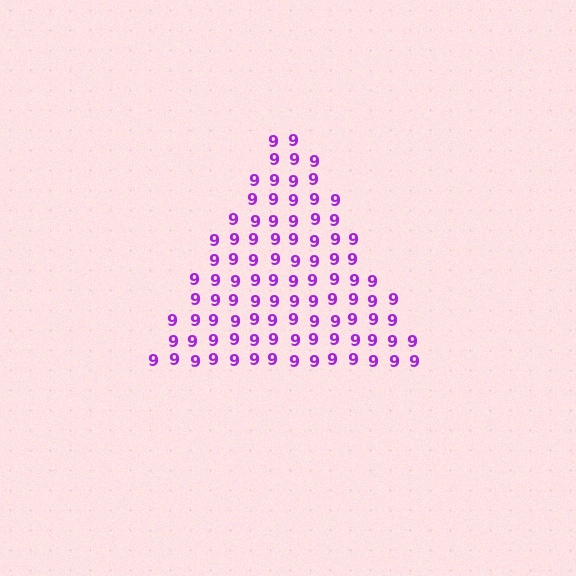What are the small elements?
The small elements are digit 9's.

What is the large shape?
The large shape is a triangle.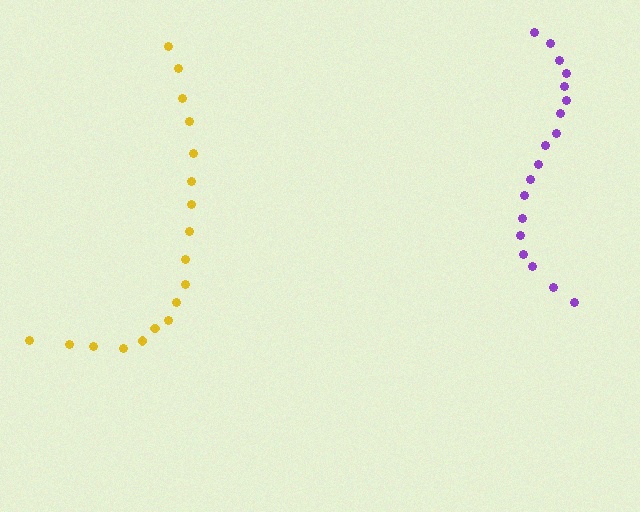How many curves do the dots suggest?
There are 2 distinct paths.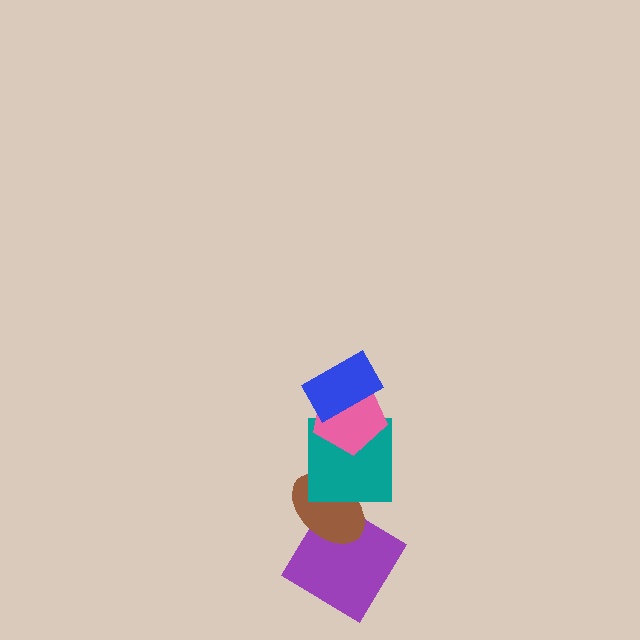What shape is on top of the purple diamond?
The brown ellipse is on top of the purple diamond.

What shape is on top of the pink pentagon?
The blue rectangle is on top of the pink pentagon.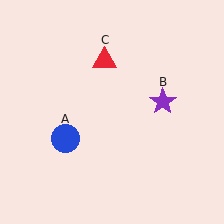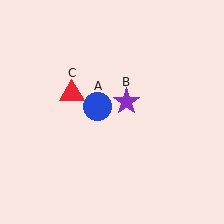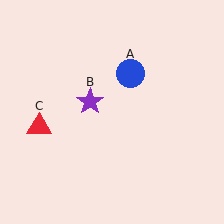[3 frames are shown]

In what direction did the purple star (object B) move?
The purple star (object B) moved left.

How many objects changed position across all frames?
3 objects changed position: blue circle (object A), purple star (object B), red triangle (object C).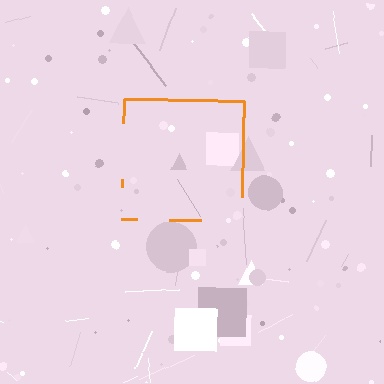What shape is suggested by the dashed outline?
The dashed outline suggests a square.